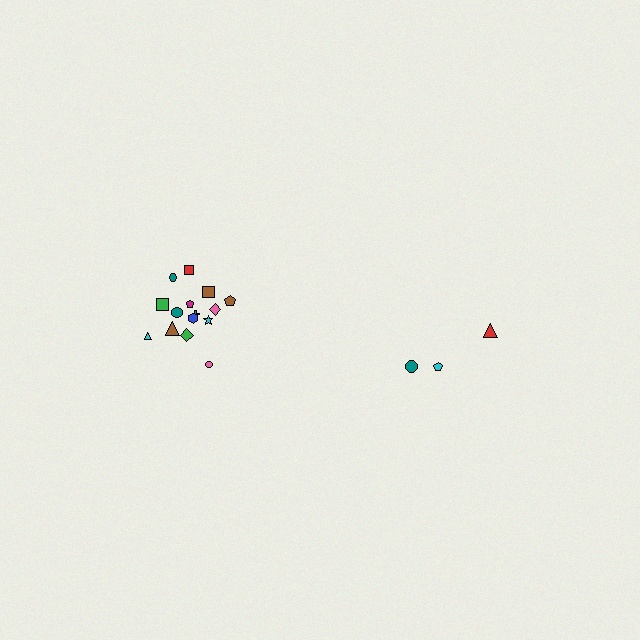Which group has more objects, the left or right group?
The left group.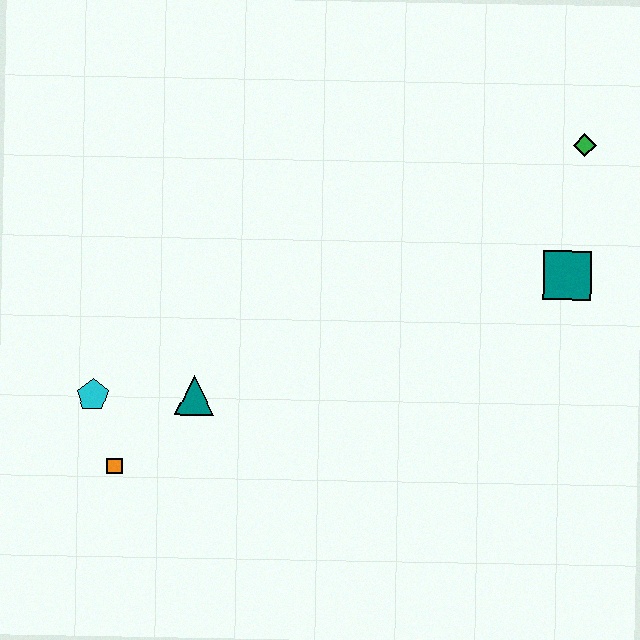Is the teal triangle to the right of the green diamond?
No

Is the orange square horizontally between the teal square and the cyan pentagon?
Yes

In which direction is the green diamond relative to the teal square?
The green diamond is above the teal square.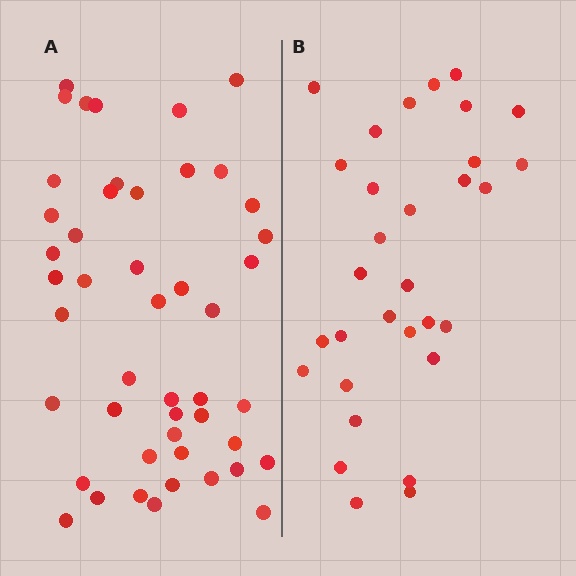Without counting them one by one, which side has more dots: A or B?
Region A (the left region) has more dots.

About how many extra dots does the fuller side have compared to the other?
Region A has approximately 15 more dots than region B.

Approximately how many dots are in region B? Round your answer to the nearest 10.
About 30 dots. (The exact count is 31, which rounds to 30.)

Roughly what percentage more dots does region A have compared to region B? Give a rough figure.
About 50% more.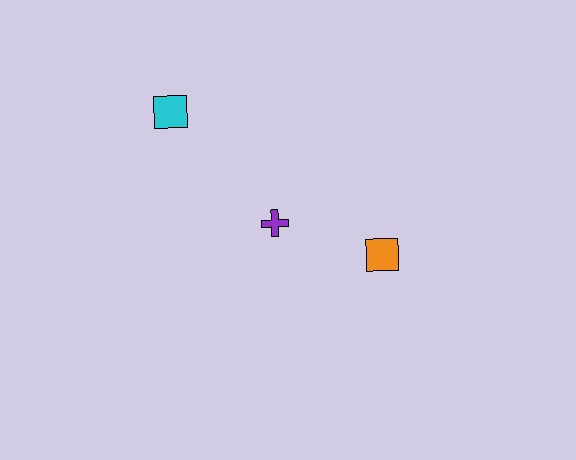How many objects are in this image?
There are 3 objects.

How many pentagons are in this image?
There are no pentagons.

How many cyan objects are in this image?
There is 1 cyan object.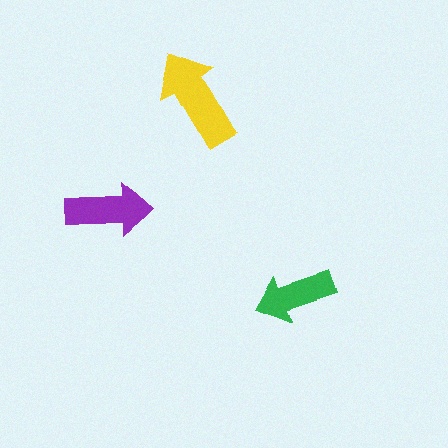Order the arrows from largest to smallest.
the yellow one, the purple one, the green one.